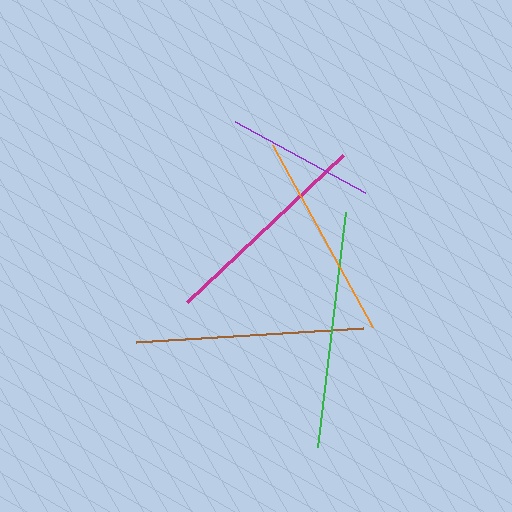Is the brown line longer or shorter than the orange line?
The brown line is longer than the orange line.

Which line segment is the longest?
The green line is the longest at approximately 237 pixels.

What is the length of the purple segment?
The purple segment is approximately 149 pixels long.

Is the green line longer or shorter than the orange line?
The green line is longer than the orange line.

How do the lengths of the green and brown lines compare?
The green and brown lines are approximately the same length.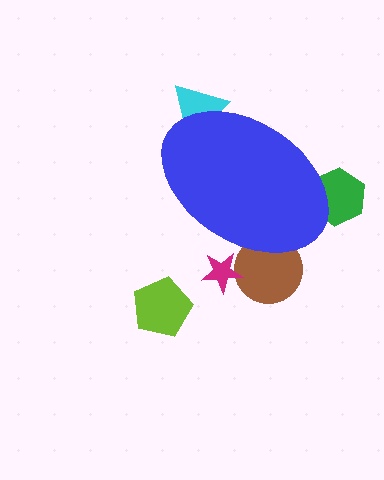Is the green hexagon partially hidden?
Yes, the green hexagon is partially hidden behind the blue ellipse.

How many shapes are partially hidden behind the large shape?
4 shapes are partially hidden.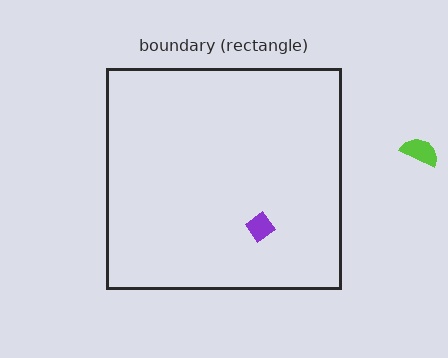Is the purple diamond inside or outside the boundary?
Inside.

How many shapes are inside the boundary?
1 inside, 1 outside.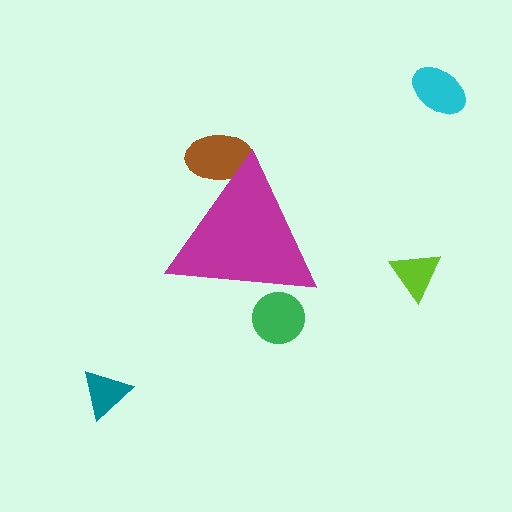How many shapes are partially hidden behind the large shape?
2 shapes are partially hidden.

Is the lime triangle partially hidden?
No, the lime triangle is fully visible.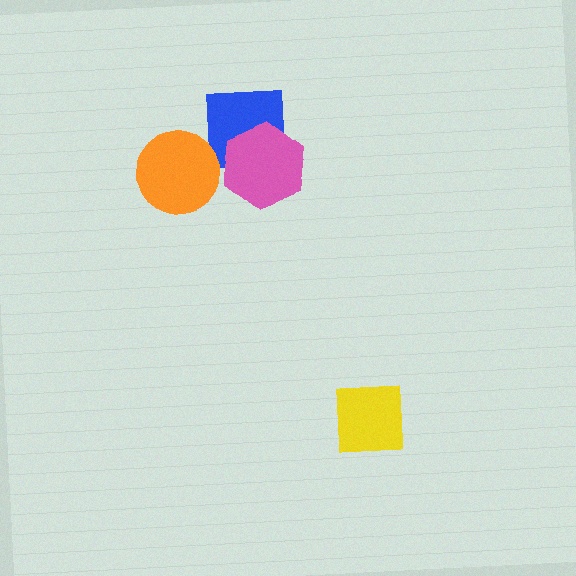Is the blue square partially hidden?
Yes, it is partially covered by another shape.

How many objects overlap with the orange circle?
0 objects overlap with the orange circle.